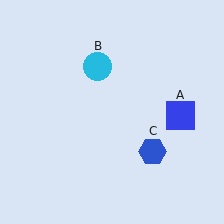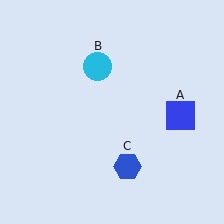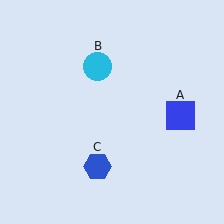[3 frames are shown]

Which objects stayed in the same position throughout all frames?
Blue square (object A) and cyan circle (object B) remained stationary.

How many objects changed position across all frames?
1 object changed position: blue hexagon (object C).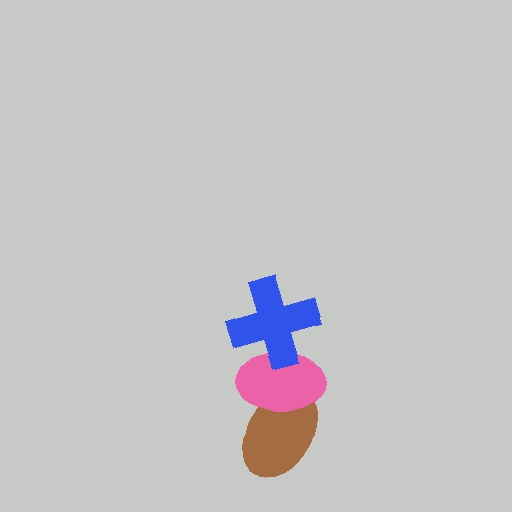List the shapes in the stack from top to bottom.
From top to bottom: the blue cross, the pink ellipse, the brown ellipse.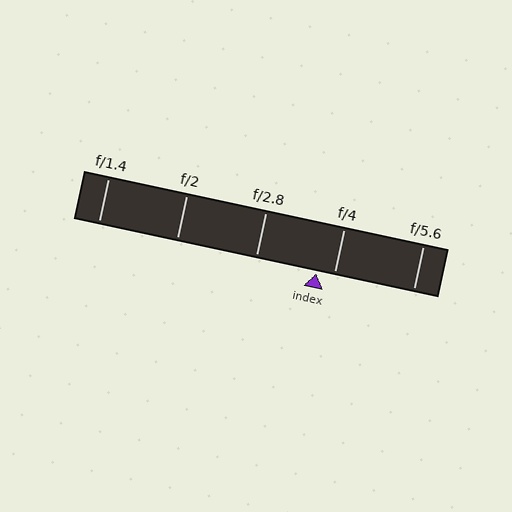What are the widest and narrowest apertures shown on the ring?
The widest aperture shown is f/1.4 and the narrowest is f/5.6.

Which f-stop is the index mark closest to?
The index mark is closest to f/4.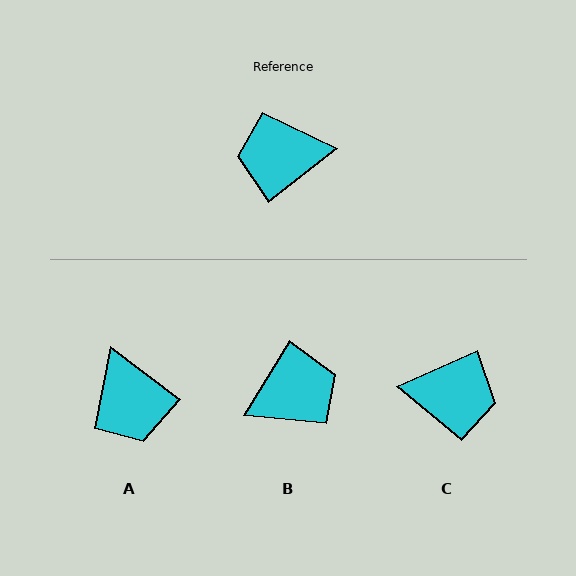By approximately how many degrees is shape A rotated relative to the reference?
Approximately 104 degrees counter-clockwise.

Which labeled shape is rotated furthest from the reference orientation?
C, about 166 degrees away.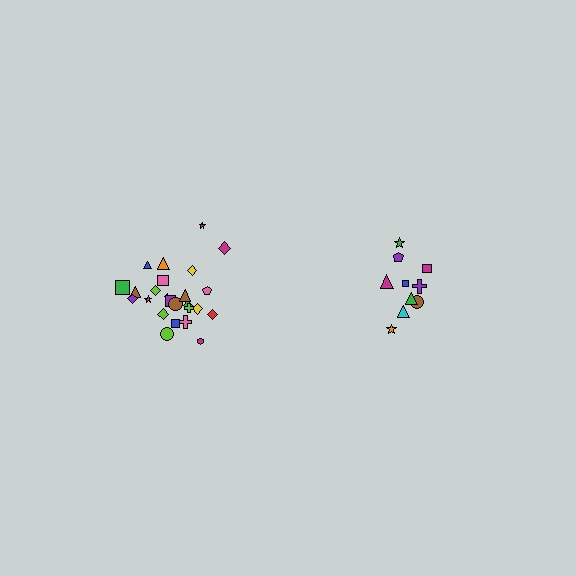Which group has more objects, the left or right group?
The left group.